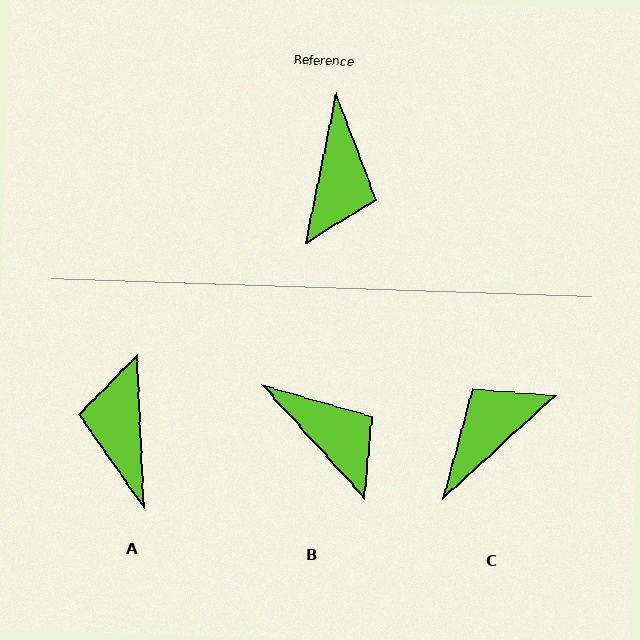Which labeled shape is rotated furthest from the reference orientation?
A, about 166 degrees away.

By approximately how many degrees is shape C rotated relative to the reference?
Approximately 144 degrees counter-clockwise.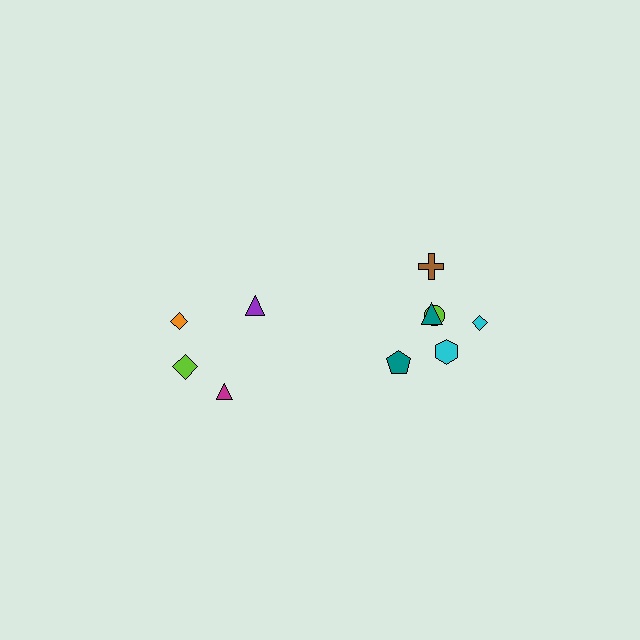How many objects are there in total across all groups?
There are 10 objects.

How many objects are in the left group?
There are 4 objects.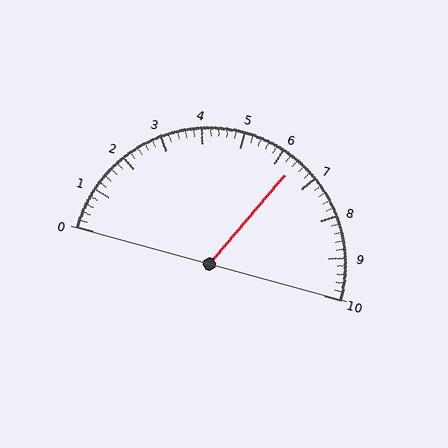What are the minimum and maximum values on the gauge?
The gauge ranges from 0 to 10.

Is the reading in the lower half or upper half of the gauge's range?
The reading is in the upper half of the range (0 to 10).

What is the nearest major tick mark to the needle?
The nearest major tick mark is 6.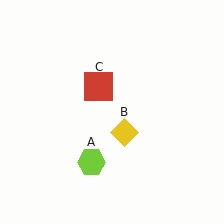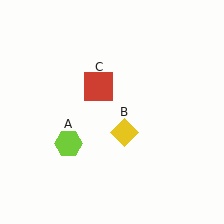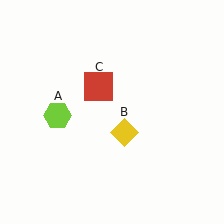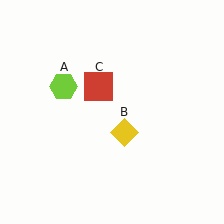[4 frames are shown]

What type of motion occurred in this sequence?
The lime hexagon (object A) rotated clockwise around the center of the scene.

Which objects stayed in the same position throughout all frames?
Yellow diamond (object B) and red square (object C) remained stationary.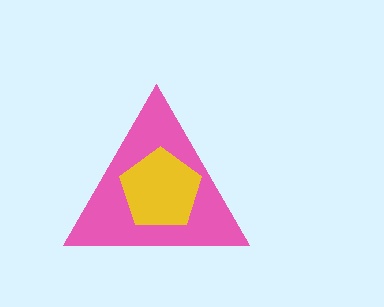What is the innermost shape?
The yellow pentagon.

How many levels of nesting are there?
2.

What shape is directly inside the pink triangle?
The yellow pentagon.